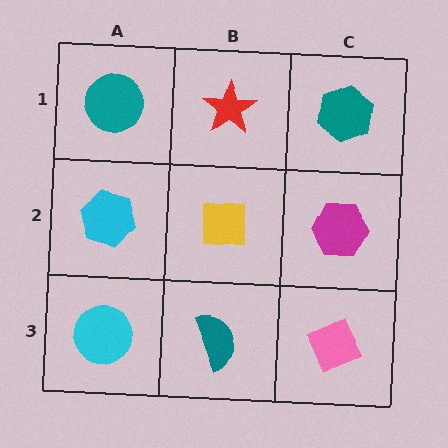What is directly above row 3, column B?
A yellow square.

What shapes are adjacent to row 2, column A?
A teal circle (row 1, column A), a cyan circle (row 3, column A), a yellow square (row 2, column B).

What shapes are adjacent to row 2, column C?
A teal hexagon (row 1, column C), a pink diamond (row 3, column C), a yellow square (row 2, column B).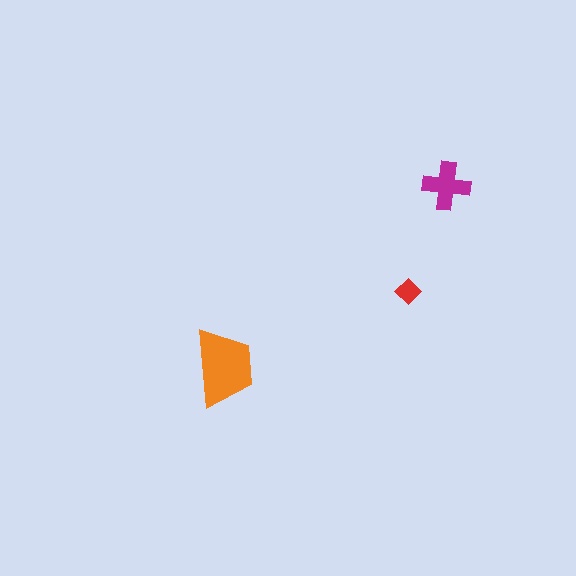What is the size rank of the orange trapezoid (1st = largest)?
1st.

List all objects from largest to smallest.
The orange trapezoid, the magenta cross, the red diamond.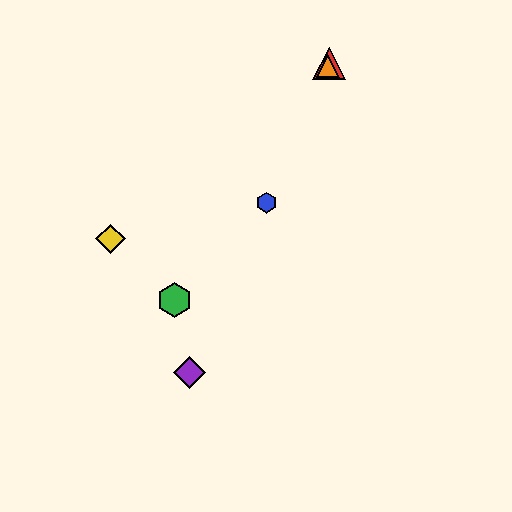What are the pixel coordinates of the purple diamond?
The purple diamond is at (190, 372).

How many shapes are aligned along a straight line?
4 shapes (the red triangle, the blue hexagon, the purple diamond, the orange triangle) are aligned along a straight line.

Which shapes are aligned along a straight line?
The red triangle, the blue hexagon, the purple diamond, the orange triangle are aligned along a straight line.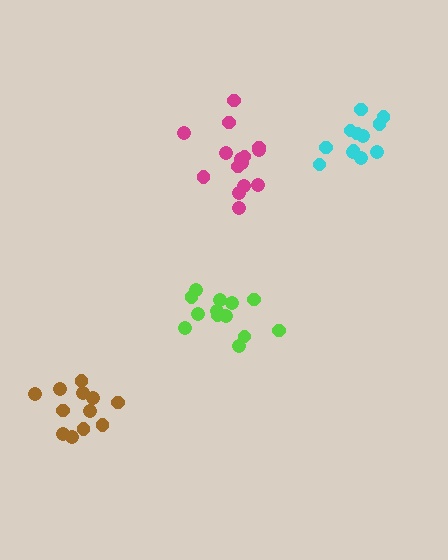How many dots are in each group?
Group 1: 13 dots, Group 2: 15 dots, Group 3: 12 dots, Group 4: 12 dots (52 total).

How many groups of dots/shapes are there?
There are 4 groups.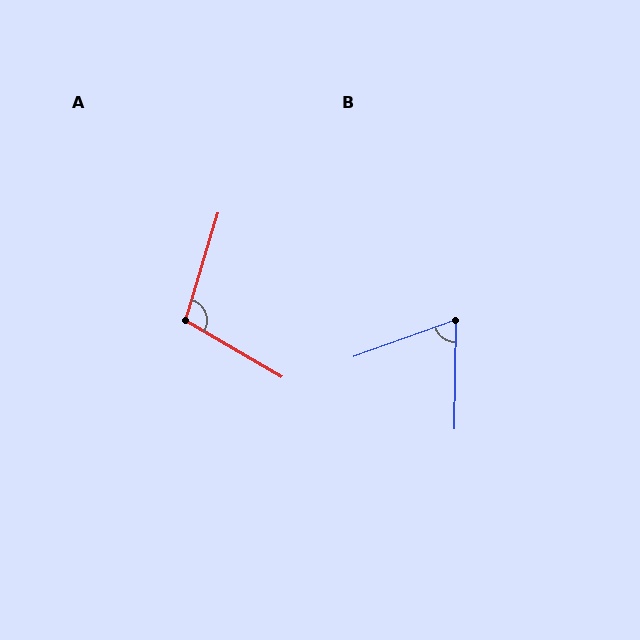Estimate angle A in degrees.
Approximately 103 degrees.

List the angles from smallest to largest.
B (70°), A (103°).